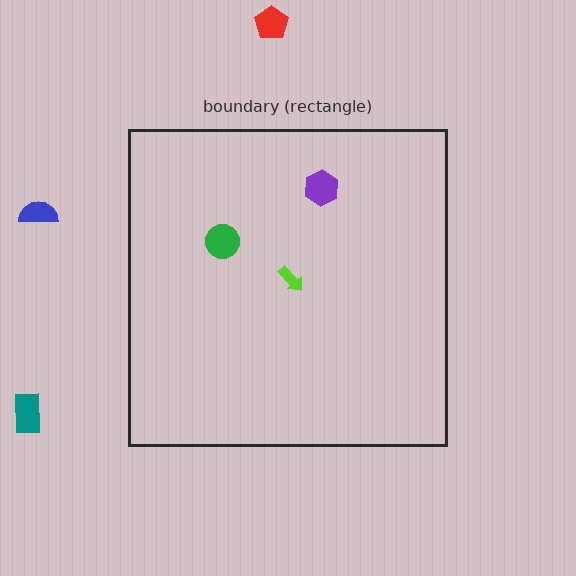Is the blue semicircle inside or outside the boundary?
Outside.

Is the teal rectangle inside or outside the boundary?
Outside.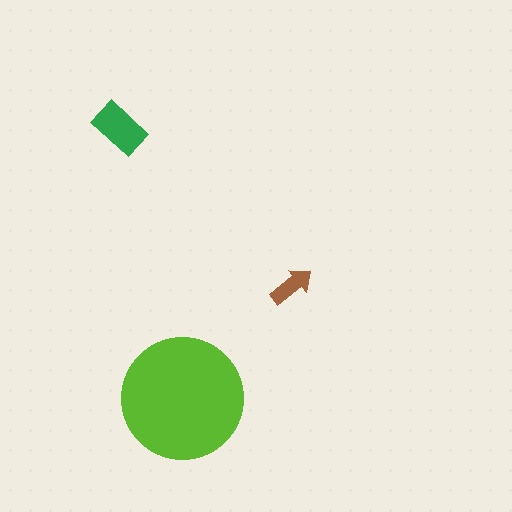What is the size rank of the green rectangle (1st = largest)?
2nd.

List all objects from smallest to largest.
The brown arrow, the green rectangle, the lime circle.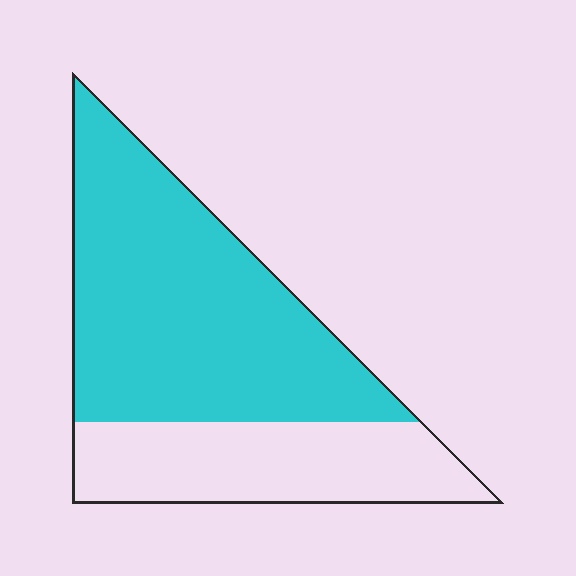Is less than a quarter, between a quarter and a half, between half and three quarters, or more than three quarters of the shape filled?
Between half and three quarters.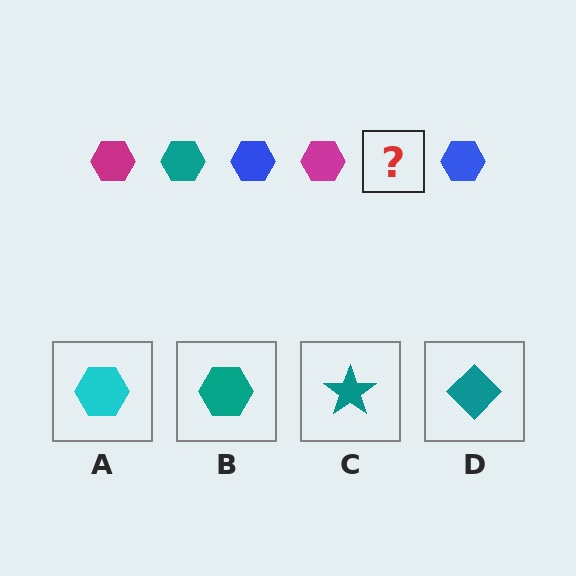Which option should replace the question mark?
Option B.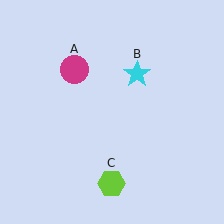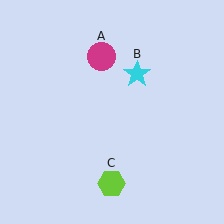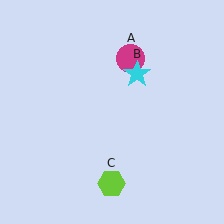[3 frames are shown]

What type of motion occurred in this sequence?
The magenta circle (object A) rotated clockwise around the center of the scene.